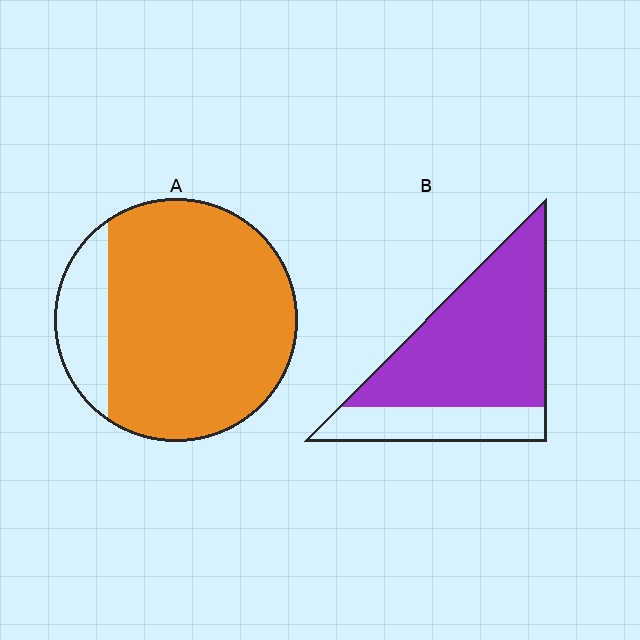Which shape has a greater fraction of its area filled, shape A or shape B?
Shape A.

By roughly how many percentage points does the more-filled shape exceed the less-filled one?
By roughly 10 percentage points (A over B).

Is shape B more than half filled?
Yes.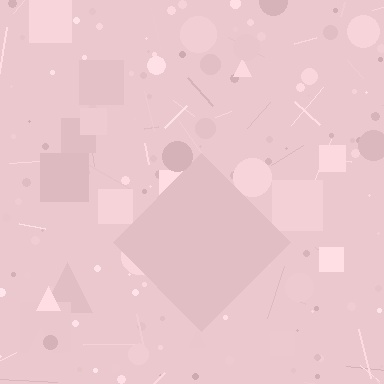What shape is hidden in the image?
A diamond is hidden in the image.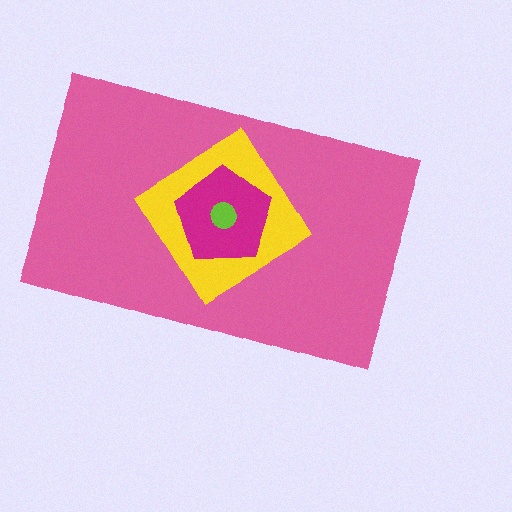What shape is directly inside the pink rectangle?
The yellow diamond.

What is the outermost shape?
The pink rectangle.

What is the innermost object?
The lime circle.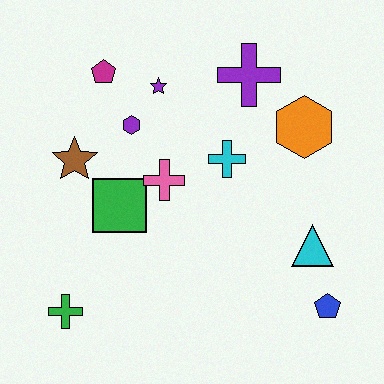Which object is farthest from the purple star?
The blue pentagon is farthest from the purple star.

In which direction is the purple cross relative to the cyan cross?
The purple cross is above the cyan cross.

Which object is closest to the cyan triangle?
The blue pentagon is closest to the cyan triangle.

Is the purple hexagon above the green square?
Yes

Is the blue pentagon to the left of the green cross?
No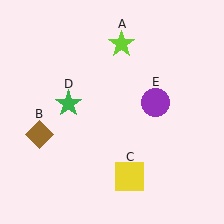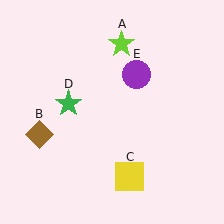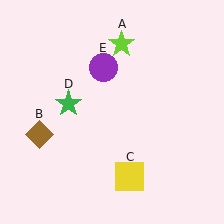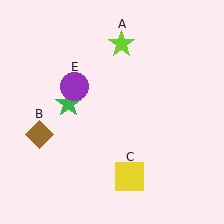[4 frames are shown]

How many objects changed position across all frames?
1 object changed position: purple circle (object E).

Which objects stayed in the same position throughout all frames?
Lime star (object A) and brown diamond (object B) and yellow square (object C) and green star (object D) remained stationary.